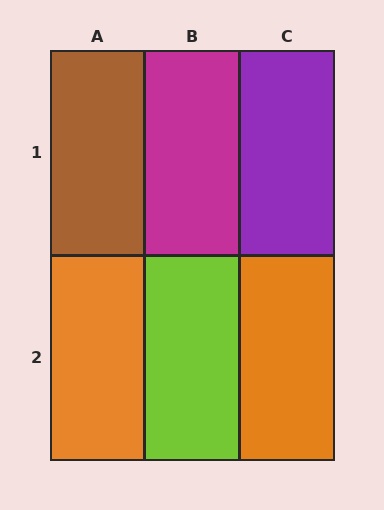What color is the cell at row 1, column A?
Brown.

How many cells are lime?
1 cell is lime.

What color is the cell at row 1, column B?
Magenta.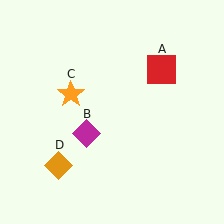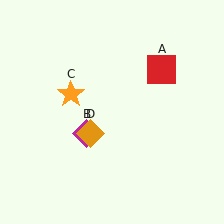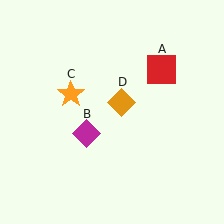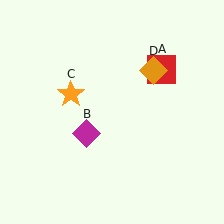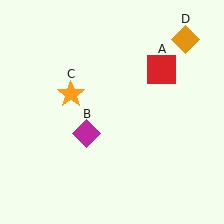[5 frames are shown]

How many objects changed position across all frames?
1 object changed position: orange diamond (object D).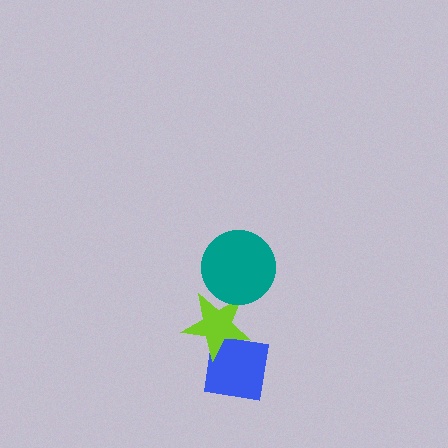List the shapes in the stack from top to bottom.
From top to bottom: the teal circle, the lime star, the blue square.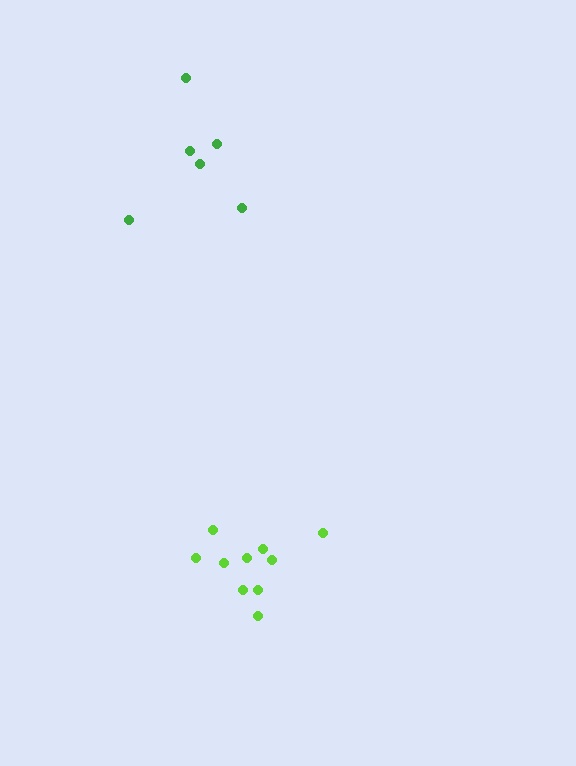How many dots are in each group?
Group 1: 6 dots, Group 2: 10 dots (16 total).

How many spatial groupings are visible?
There are 2 spatial groupings.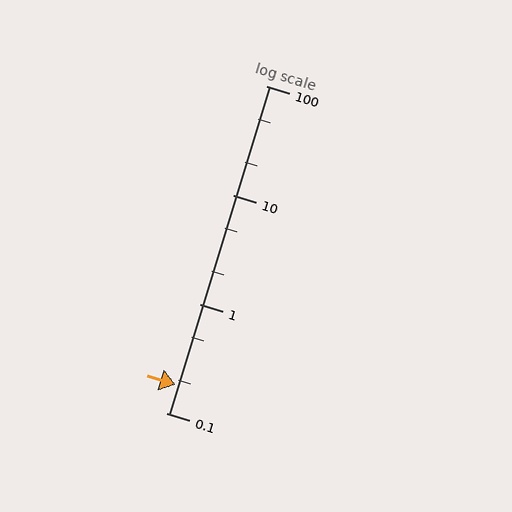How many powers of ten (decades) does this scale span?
The scale spans 3 decades, from 0.1 to 100.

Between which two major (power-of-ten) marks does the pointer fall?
The pointer is between 0.1 and 1.